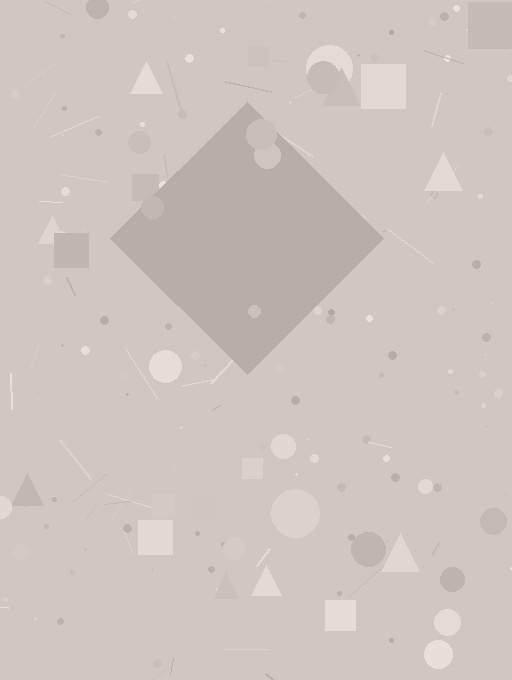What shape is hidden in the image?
A diamond is hidden in the image.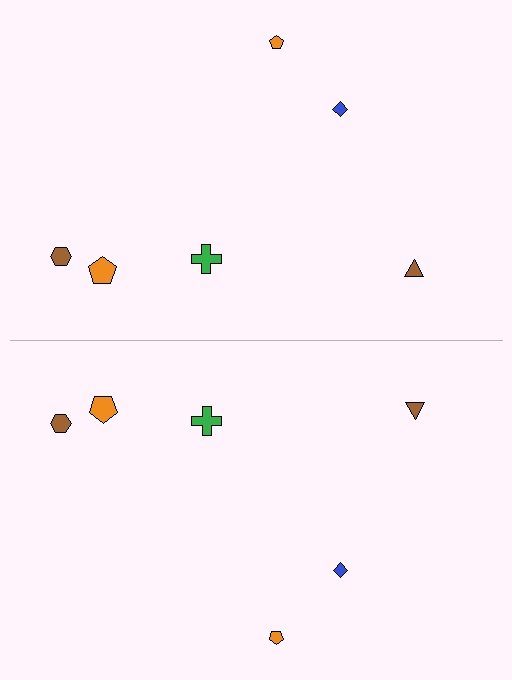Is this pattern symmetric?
Yes, this pattern has bilateral (reflection) symmetry.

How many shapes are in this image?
There are 12 shapes in this image.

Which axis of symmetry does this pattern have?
The pattern has a horizontal axis of symmetry running through the center of the image.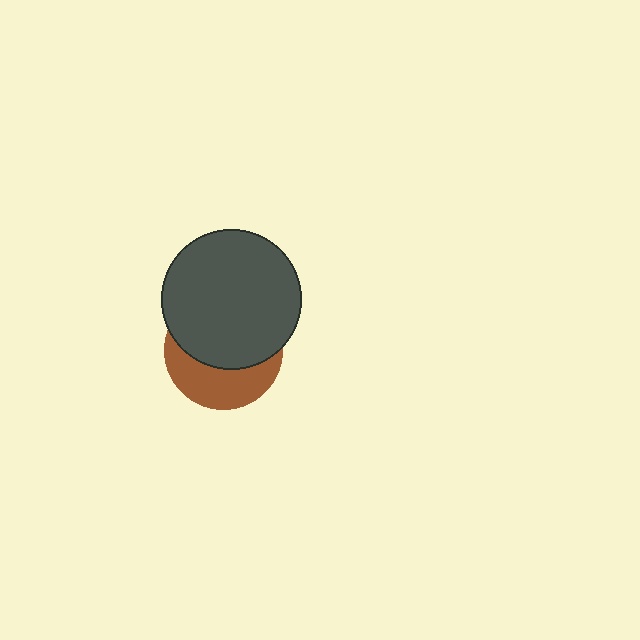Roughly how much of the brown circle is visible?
A small part of it is visible (roughly 40%).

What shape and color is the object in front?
The object in front is a dark gray circle.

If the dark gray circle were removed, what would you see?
You would see the complete brown circle.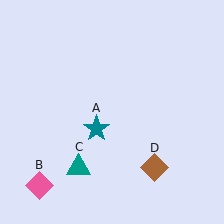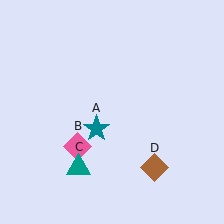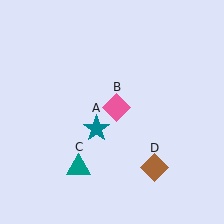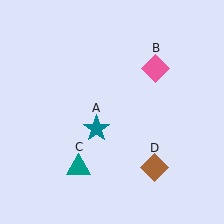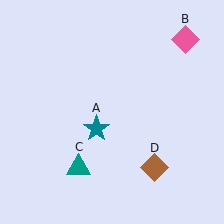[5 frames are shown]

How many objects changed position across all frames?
1 object changed position: pink diamond (object B).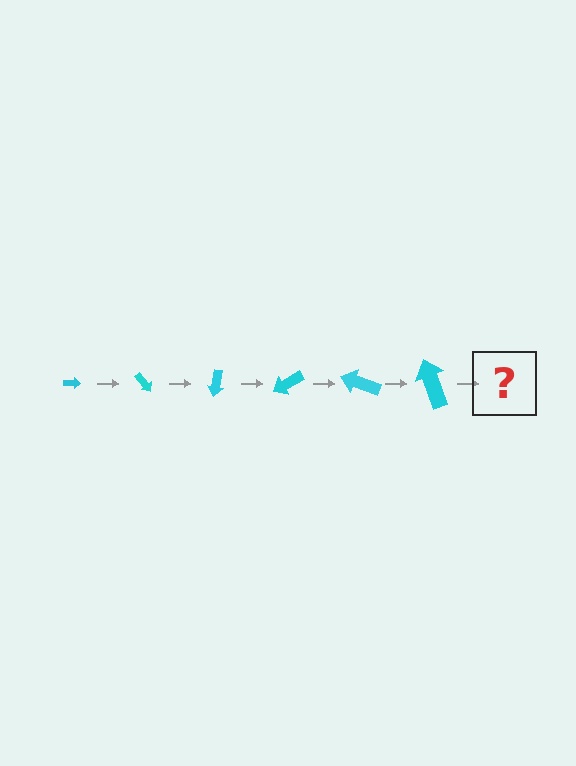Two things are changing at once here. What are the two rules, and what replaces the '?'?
The two rules are that the arrow grows larger each step and it rotates 50 degrees each step. The '?' should be an arrow, larger than the previous one and rotated 300 degrees from the start.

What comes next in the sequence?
The next element should be an arrow, larger than the previous one and rotated 300 degrees from the start.